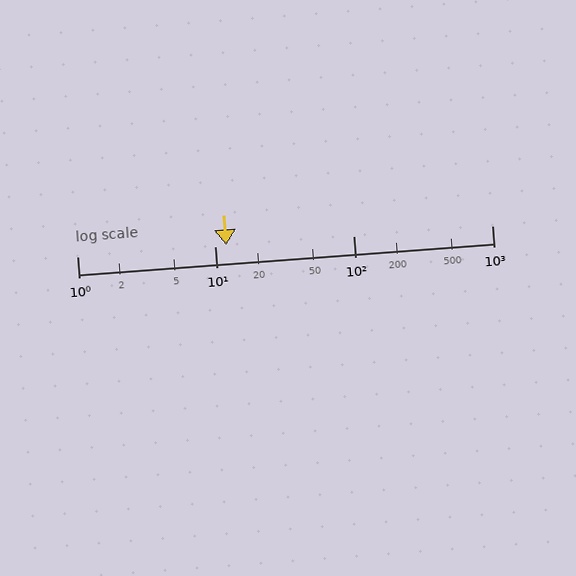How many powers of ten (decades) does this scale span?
The scale spans 3 decades, from 1 to 1000.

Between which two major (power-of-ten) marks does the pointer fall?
The pointer is between 10 and 100.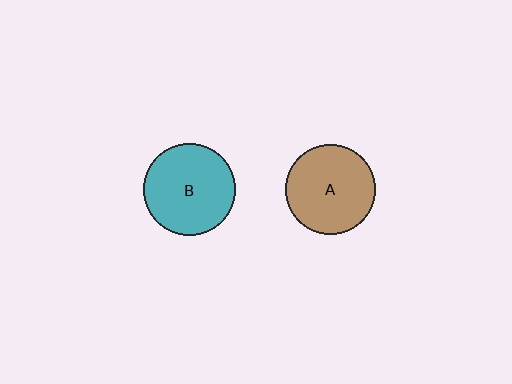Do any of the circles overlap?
No, none of the circles overlap.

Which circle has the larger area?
Circle B (teal).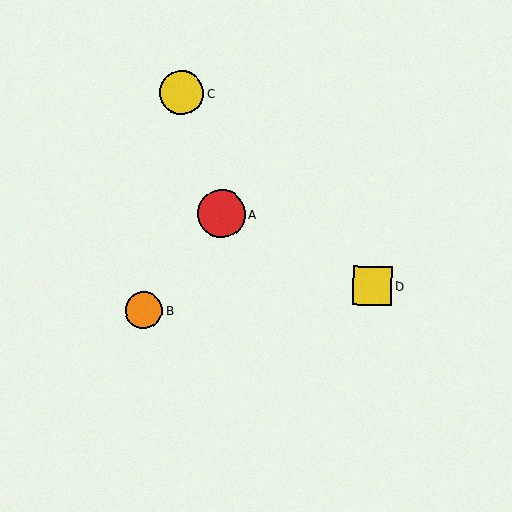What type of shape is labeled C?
Shape C is a yellow circle.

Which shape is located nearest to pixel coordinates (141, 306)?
The orange circle (labeled B) at (144, 310) is nearest to that location.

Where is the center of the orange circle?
The center of the orange circle is at (144, 310).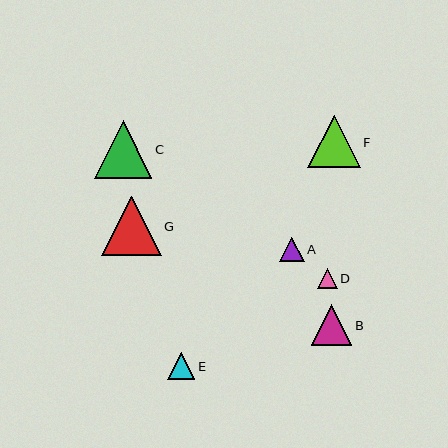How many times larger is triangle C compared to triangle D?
Triangle C is approximately 2.9 times the size of triangle D.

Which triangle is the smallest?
Triangle D is the smallest with a size of approximately 20 pixels.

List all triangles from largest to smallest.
From largest to smallest: G, C, F, B, E, A, D.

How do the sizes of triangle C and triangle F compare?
Triangle C and triangle F are approximately the same size.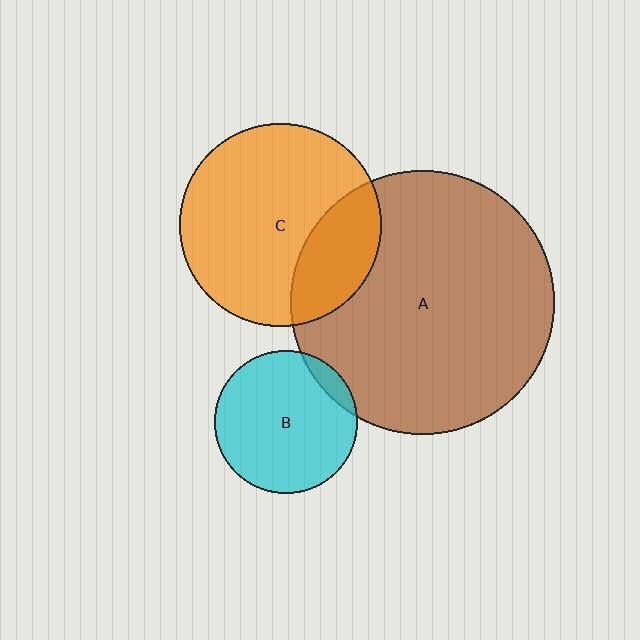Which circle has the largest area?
Circle A (brown).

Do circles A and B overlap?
Yes.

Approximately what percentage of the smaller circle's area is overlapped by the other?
Approximately 10%.